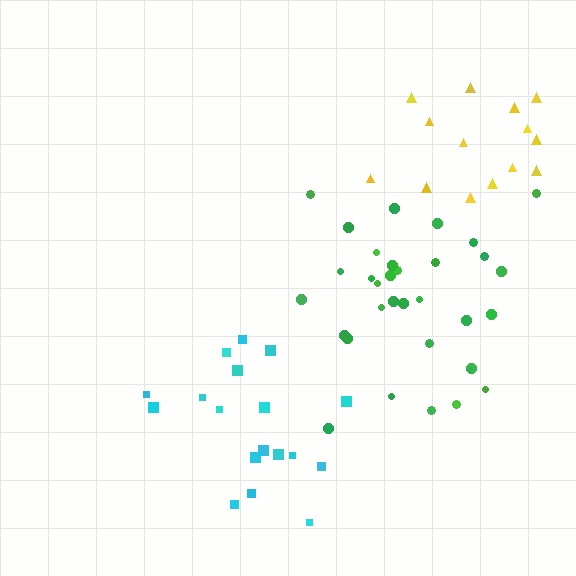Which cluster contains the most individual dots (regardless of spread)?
Green (33).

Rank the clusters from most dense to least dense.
green, yellow, cyan.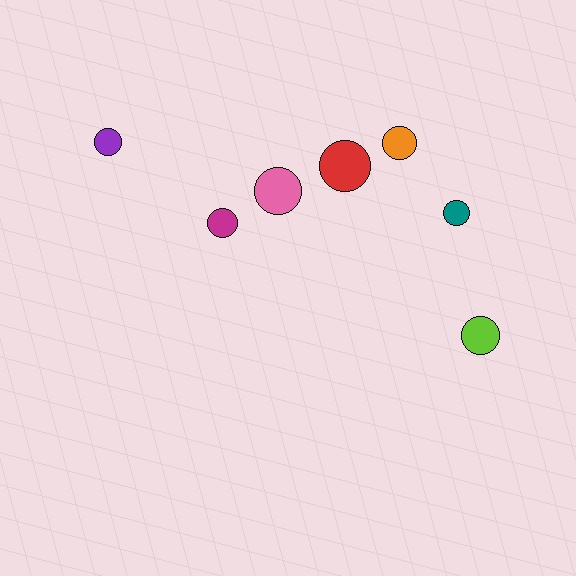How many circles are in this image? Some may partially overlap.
There are 7 circles.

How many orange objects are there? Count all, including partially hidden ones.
There is 1 orange object.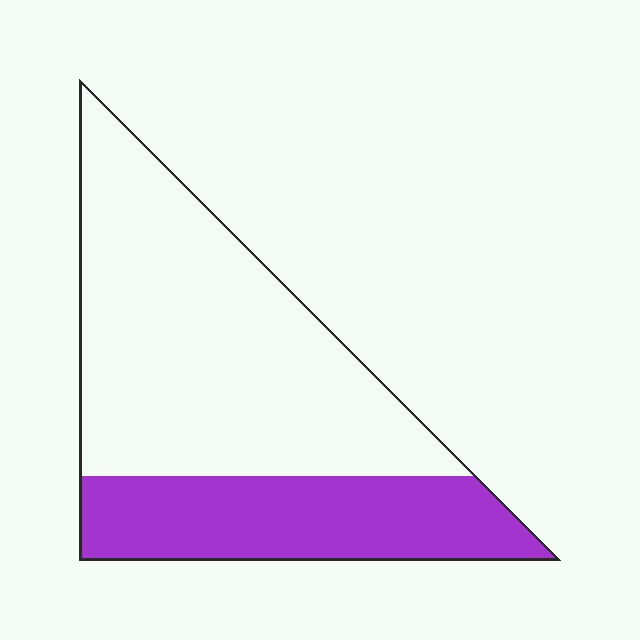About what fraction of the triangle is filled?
About one third (1/3).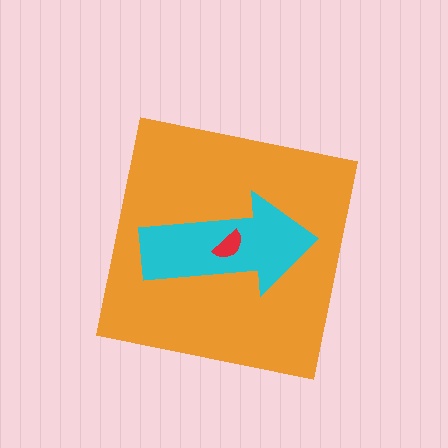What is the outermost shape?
The orange square.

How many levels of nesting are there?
3.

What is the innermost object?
The red semicircle.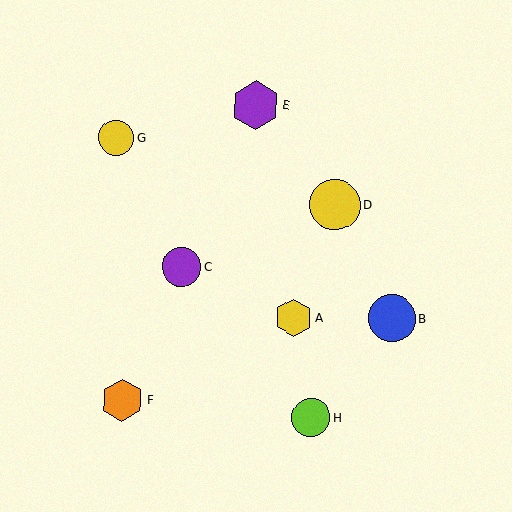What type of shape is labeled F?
Shape F is an orange hexagon.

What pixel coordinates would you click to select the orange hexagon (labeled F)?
Click at (123, 400) to select the orange hexagon F.